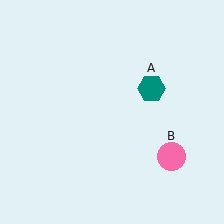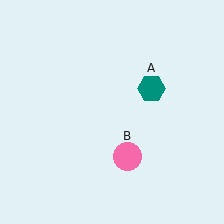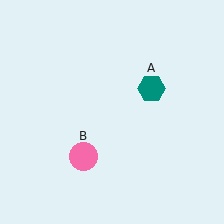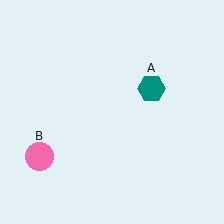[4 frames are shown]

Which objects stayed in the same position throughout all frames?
Teal hexagon (object A) remained stationary.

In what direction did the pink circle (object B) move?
The pink circle (object B) moved left.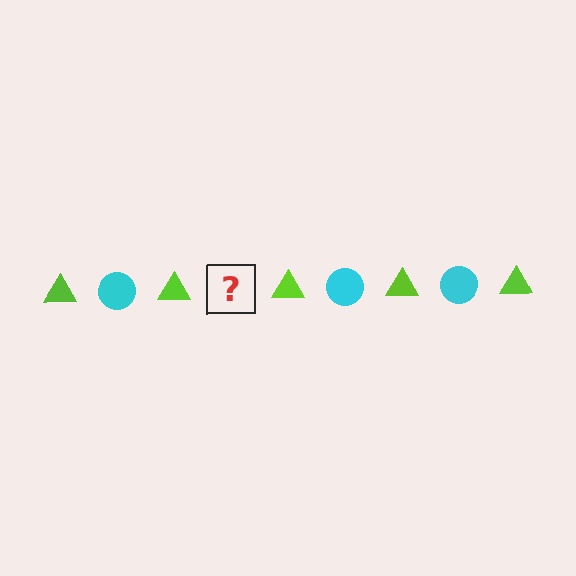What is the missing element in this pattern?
The missing element is a cyan circle.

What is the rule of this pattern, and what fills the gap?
The rule is that the pattern alternates between lime triangle and cyan circle. The gap should be filled with a cyan circle.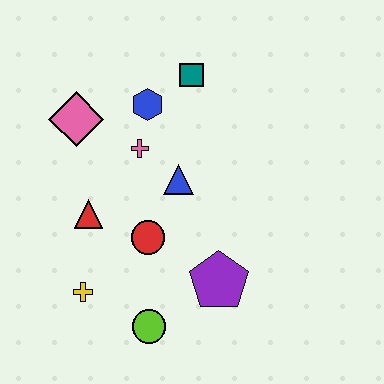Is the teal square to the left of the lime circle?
No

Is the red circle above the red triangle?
No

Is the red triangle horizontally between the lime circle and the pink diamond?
Yes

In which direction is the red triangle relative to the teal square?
The red triangle is below the teal square.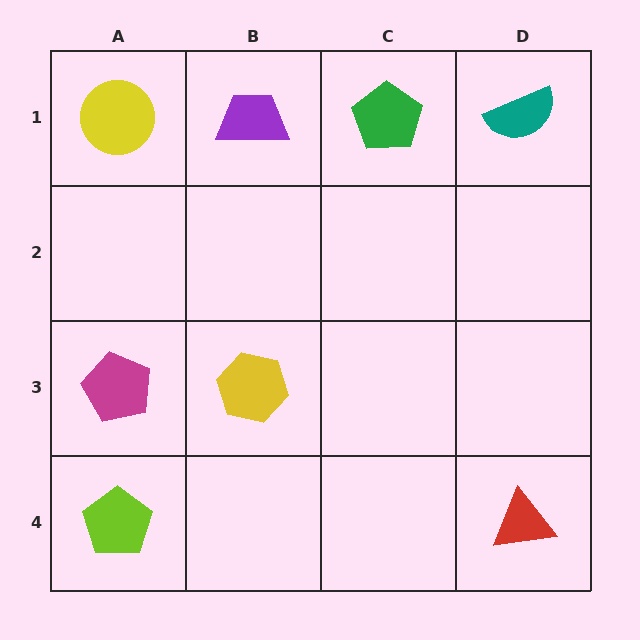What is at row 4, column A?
A lime pentagon.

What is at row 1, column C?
A green pentagon.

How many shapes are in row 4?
2 shapes.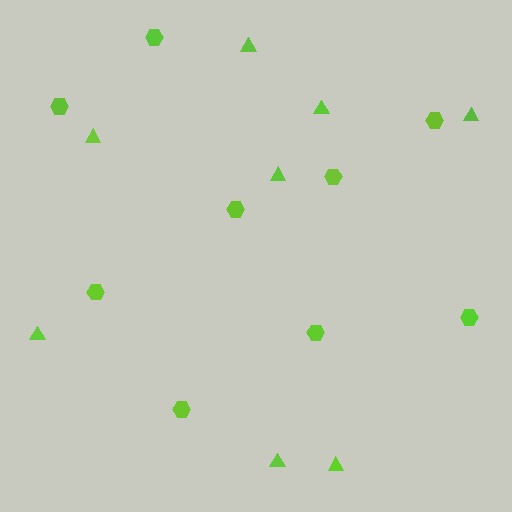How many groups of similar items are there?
There are 2 groups: one group of triangles (8) and one group of hexagons (9).